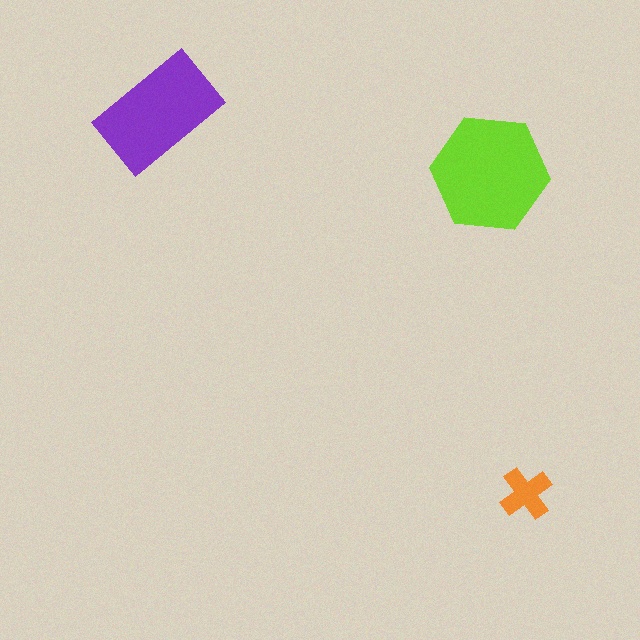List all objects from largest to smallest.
The lime hexagon, the purple rectangle, the orange cross.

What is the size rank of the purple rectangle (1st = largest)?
2nd.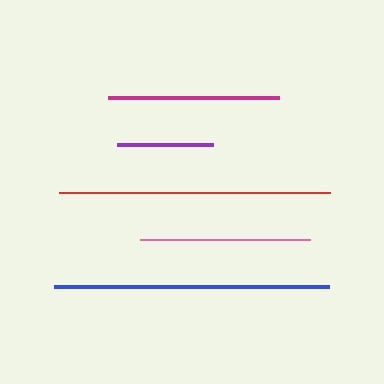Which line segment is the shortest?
The purple line is the shortest at approximately 96 pixels.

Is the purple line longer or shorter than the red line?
The red line is longer than the purple line.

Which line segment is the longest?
The blue line is the longest at approximately 275 pixels.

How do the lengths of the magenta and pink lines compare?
The magenta and pink lines are approximately the same length.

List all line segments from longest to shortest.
From longest to shortest: blue, red, magenta, pink, purple.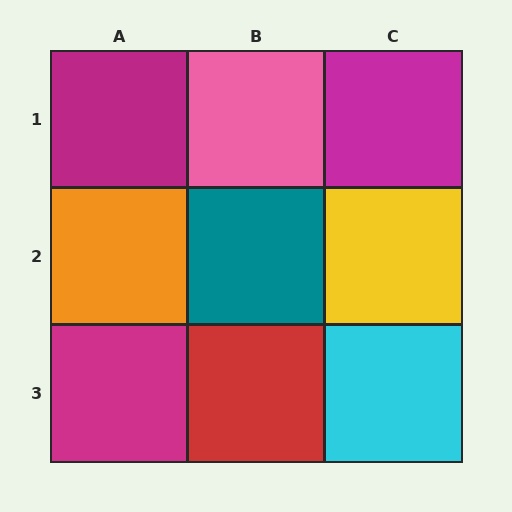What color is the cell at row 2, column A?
Orange.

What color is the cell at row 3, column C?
Cyan.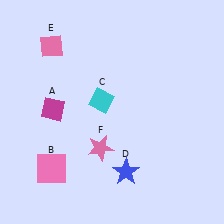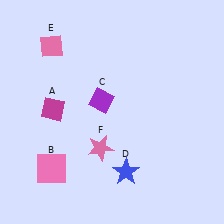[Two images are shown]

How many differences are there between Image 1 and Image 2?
There is 1 difference between the two images.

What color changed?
The diamond (C) changed from cyan in Image 1 to purple in Image 2.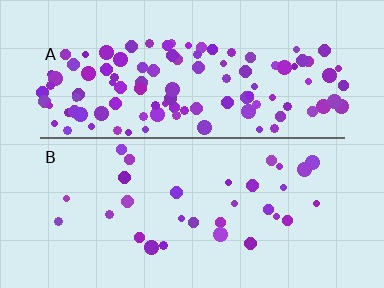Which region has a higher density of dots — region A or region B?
A (the top).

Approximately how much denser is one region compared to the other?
Approximately 3.6× — region A over region B.